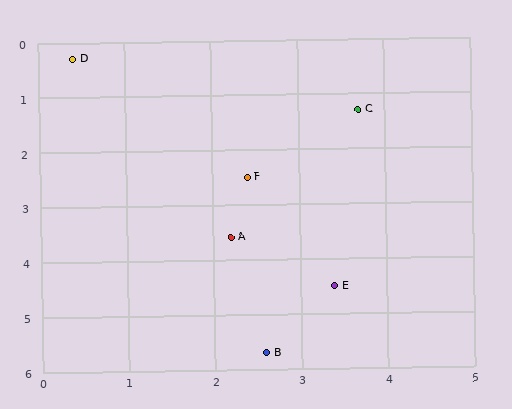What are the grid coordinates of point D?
Point D is at approximately (0.4, 0.3).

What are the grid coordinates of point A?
Point A is at approximately (2.2, 3.6).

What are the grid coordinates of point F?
Point F is at approximately (2.4, 2.5).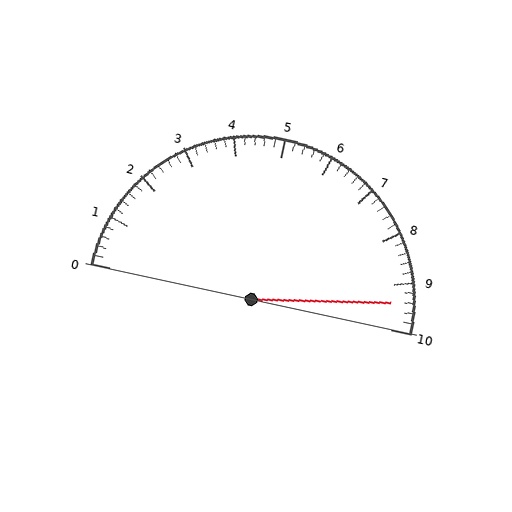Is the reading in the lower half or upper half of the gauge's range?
The reading is in the upper half of the range (0 to 10).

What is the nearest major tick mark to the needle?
The nearest major tick mark is 9.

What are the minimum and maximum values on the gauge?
The gauge ranges from 0 to 10.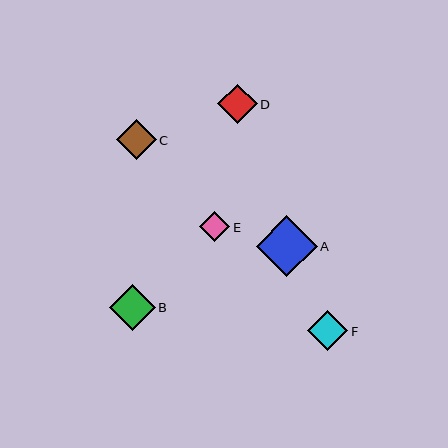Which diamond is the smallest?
Diamond E is the smallest with a size of approximately 30 pixels.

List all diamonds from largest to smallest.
From largest to smallest: A, B, F, C, D, E.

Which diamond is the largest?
Diamond A is the largest with a size of approximately 61 pixels.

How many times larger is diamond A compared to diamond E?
Diamond A is approximately 2.0 times the size of diamond E.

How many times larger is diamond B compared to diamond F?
Diamond B is approximately 1.1 times the size of diamond F.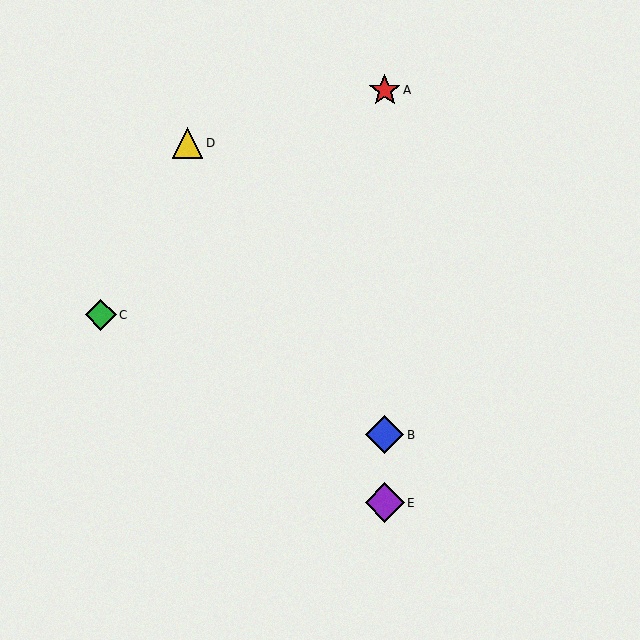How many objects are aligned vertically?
3 objects (A, B, E) are aligned vertically.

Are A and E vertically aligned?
Yes, both are at x≈385.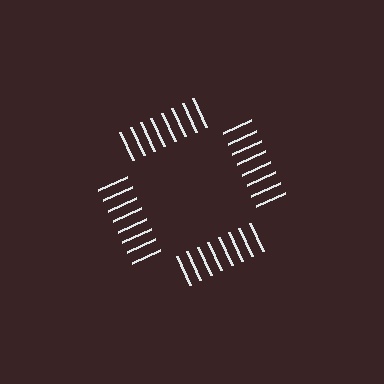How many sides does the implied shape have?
4 sides — the line-ends trace a square.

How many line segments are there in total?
32 — 8 along each of the 4 edges.